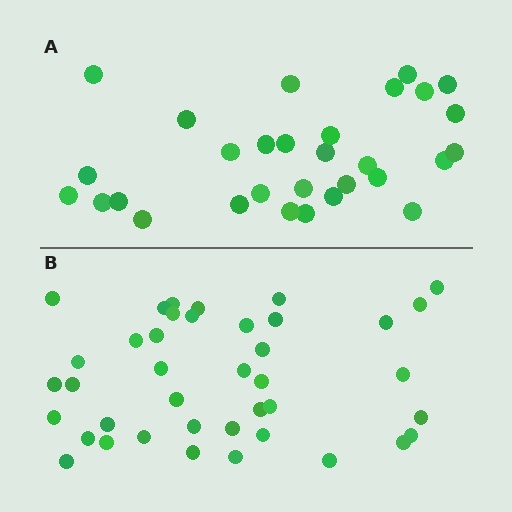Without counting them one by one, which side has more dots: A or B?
Region B (the bottom region) has more dots.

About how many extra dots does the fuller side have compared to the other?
Region B has roughly 10 or so more dots than region A.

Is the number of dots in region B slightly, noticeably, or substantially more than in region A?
Region B has noticeably more, but not dramatically so. The ratio is roughly 1.3 to 1.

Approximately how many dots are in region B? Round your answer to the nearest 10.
About 40 dots.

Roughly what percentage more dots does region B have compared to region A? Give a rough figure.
About 35% more.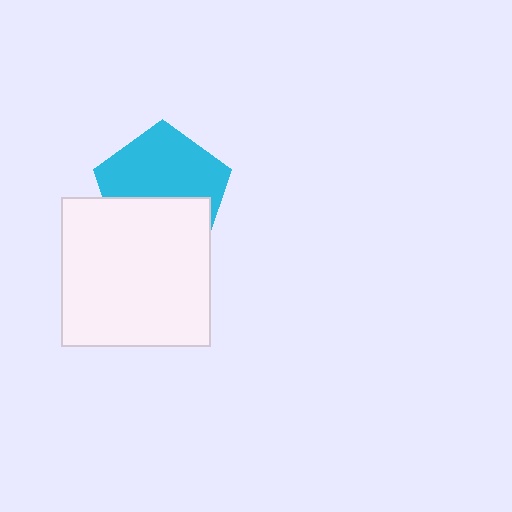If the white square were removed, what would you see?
You would see the complete cyan pentagon.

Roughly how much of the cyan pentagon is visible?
About half of it is visible (roughly 59%).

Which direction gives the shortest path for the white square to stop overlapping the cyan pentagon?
Moving down gives the shortest separation.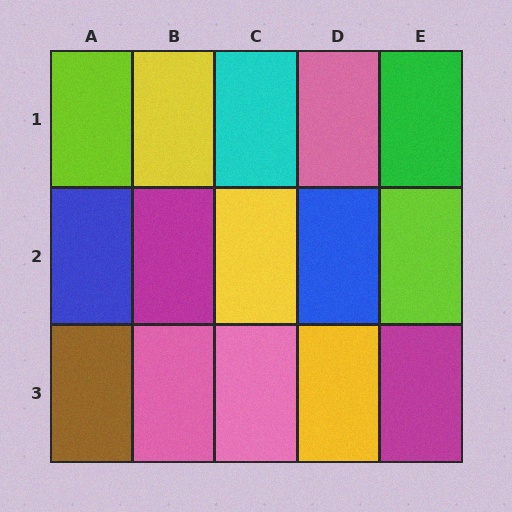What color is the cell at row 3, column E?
Magenta.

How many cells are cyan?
1 cell is cyan.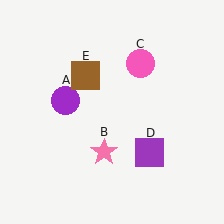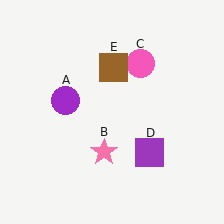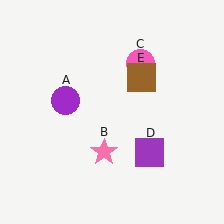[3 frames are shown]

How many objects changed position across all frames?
1 object changed position: brown square (object E).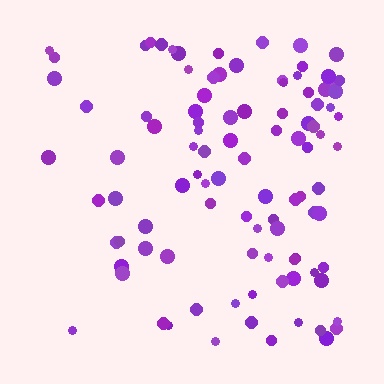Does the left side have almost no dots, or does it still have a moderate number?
Still a moderate number, just noticeably fewer than the right.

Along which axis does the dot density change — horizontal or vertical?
Horizontal.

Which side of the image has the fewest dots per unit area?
The left.